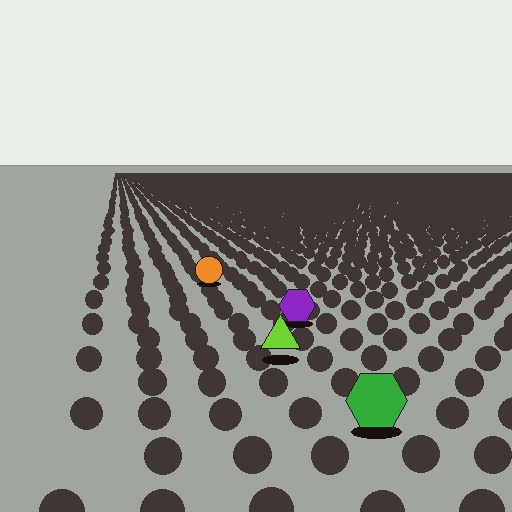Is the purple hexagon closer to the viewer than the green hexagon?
No. The green hexagon is closer — you can tell from the texture gradient: the ground texture is coarser near it.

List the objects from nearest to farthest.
From nearest to farthest: the green hexagon, the lime triangle, the purple hexagon, the orange circle.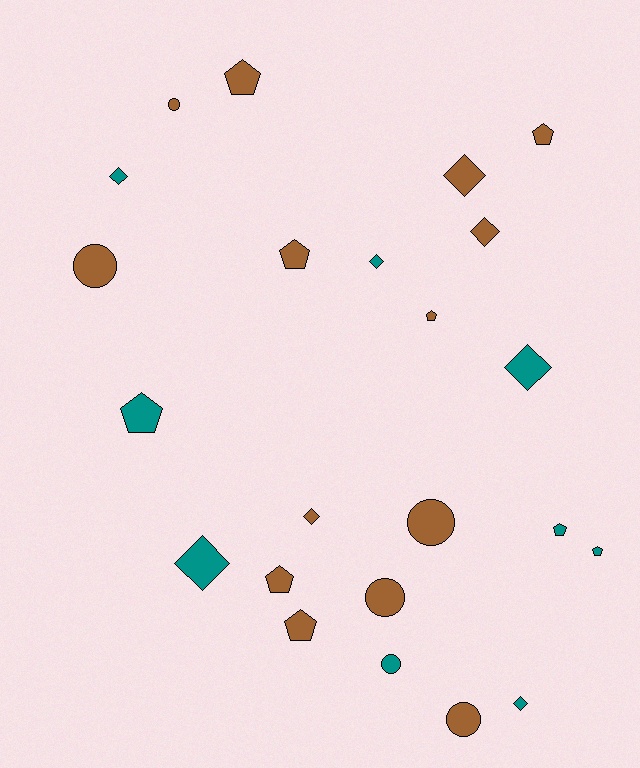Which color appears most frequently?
Brown, with 14 objects.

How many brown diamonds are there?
There are 3 brown diamonds.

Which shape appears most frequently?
Pentagon, with 9 objects.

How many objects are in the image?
There are 23 objects.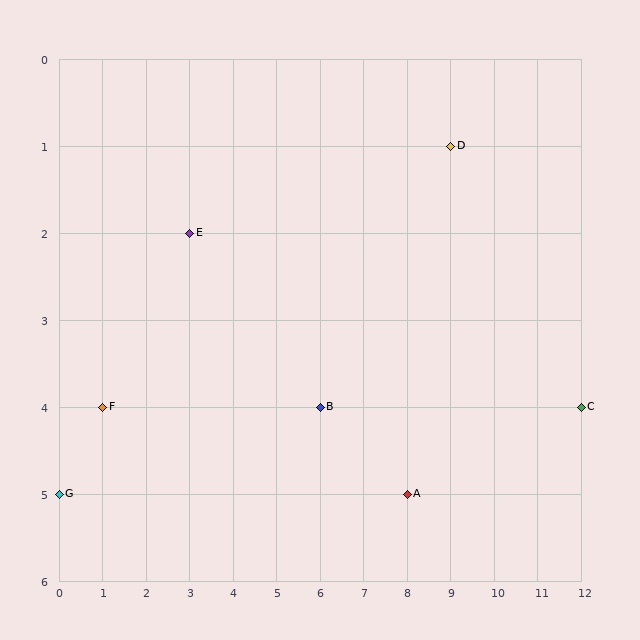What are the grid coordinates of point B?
Point B is at grid coordinates (6, 4).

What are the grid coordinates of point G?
Point G is at grid coordinates (0, 5).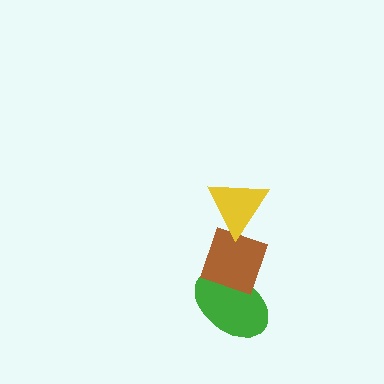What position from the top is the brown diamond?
The brown diamond is 2nd from the top.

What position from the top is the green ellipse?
The green ellipse is 3rd from the top.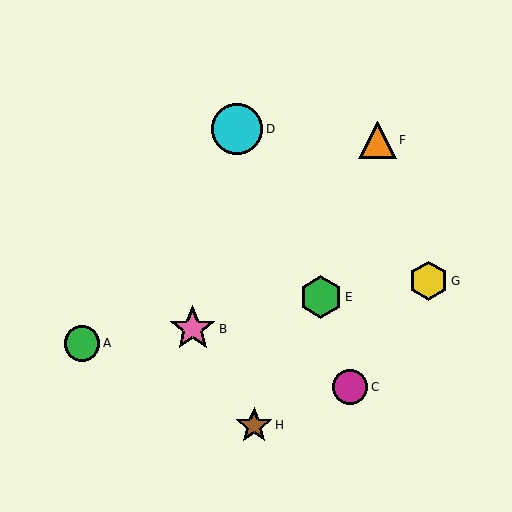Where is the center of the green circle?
The center of the green circle is at (82, 343).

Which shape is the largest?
The cyan circle (labeled D) is the largest.